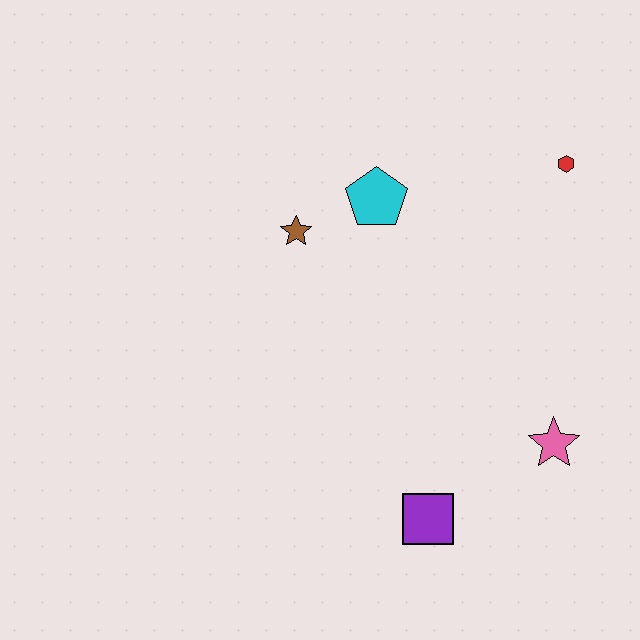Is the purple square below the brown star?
Yes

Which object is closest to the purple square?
The pink star is closest to the purple square.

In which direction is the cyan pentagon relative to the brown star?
The cyan pentagon is to the right of the brown star.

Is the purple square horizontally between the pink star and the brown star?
Yes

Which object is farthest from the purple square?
The red hexagon is farthest from the purple square.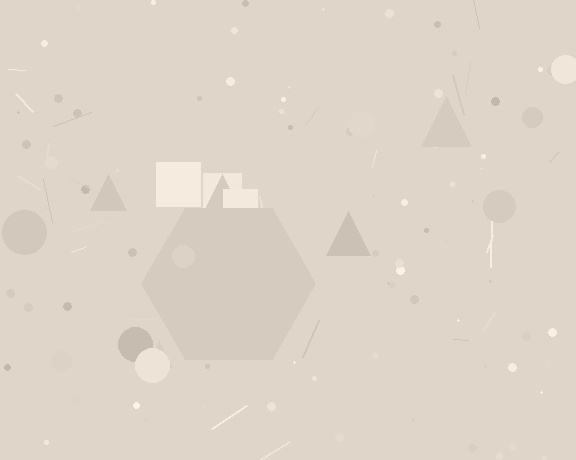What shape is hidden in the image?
A hexagon is hidden in the image.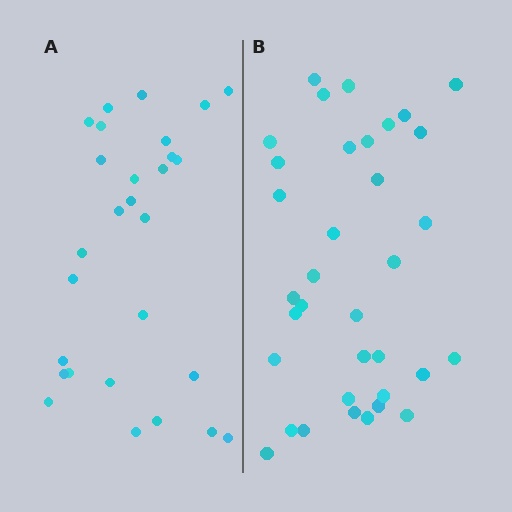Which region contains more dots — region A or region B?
Region B (the right region) has more dots.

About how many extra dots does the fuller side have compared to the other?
Region B has roughly 8 or so more dots than region A.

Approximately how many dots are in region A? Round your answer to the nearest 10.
About 30 dots. (The exact count is 28, which rounds to 30.)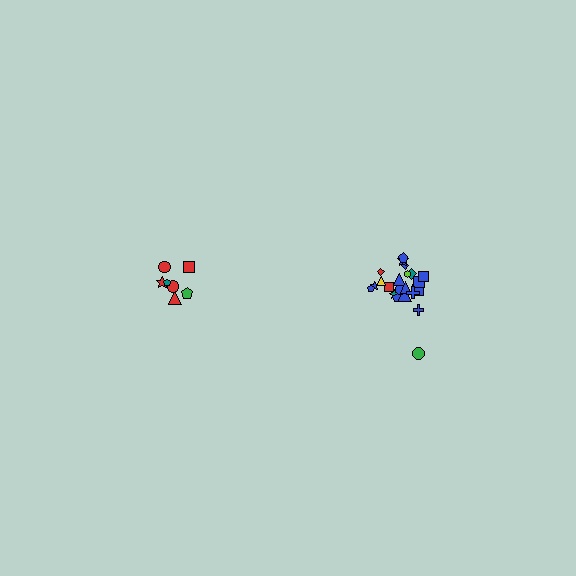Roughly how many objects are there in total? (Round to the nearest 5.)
Roughly 30 objects in total.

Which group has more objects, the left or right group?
The right group.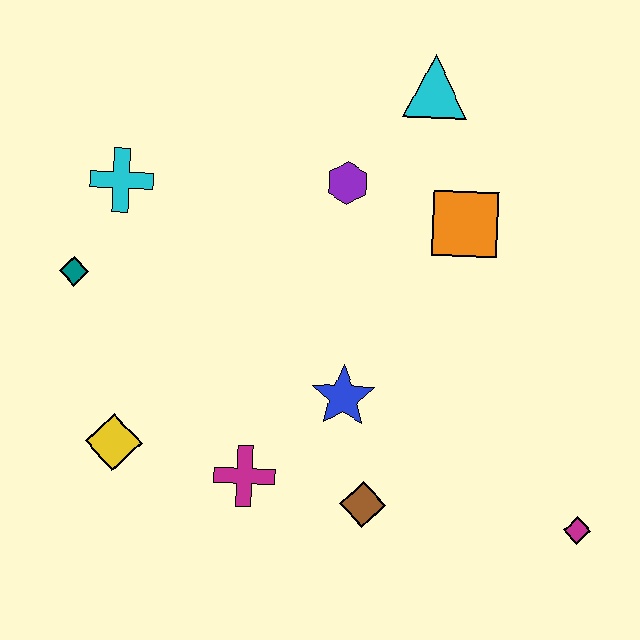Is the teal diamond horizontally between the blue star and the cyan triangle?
No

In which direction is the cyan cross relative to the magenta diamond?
The cyan cross is to the left of the magenta diamond.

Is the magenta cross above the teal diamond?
No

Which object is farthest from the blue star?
The cyan triangle is farthest from the blue star.